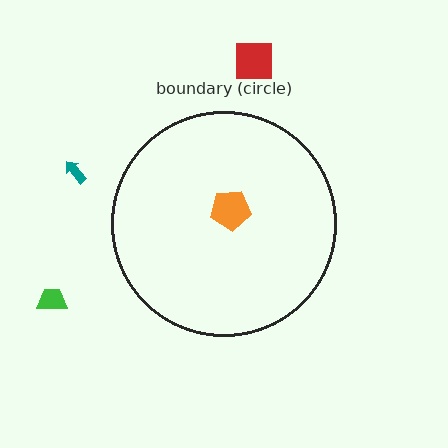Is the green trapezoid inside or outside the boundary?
Outside.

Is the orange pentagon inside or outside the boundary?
Inside.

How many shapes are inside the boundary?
1 inside, 3 outside.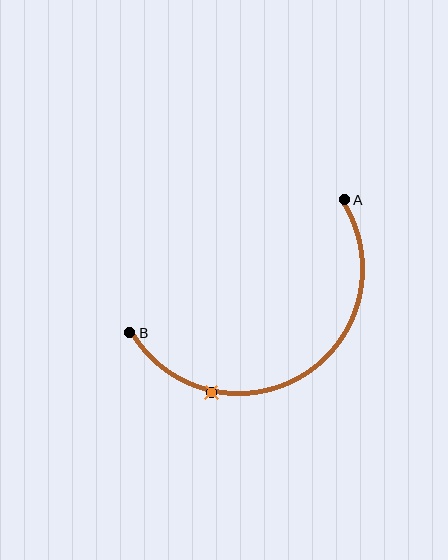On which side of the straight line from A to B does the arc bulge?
The arc bulges below the straight line connecting A and B.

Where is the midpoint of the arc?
The arc midpoint is the point on the curve farthest from the straight line joining A and B. It sits below that line.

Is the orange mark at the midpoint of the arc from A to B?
No. The orange mark lies on the arc but is closer to endpoint B. The arc midpoint would be at the point on the curve equidistant along the arc from both A and B.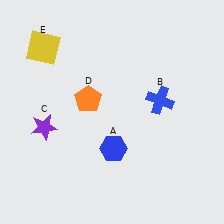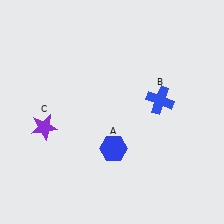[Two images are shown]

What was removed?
The orange pentagon (D), the yellow square (E) were removed in Image 2.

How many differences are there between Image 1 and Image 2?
There are 2 differences between the two images.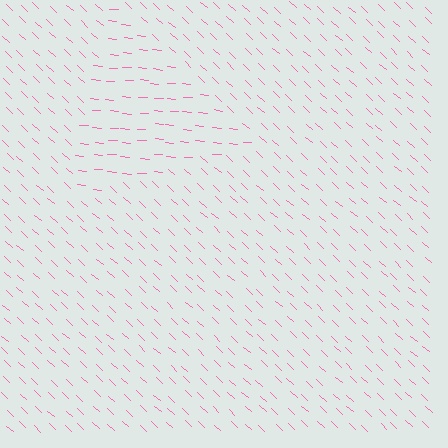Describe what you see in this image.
The image is filled with small pink line segments. A triangle region in the image has lines oriented differently from the surrounding lines, creating a visible texture boundary.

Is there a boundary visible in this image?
Yes, there is a texture boundary formed by a change in line orientation.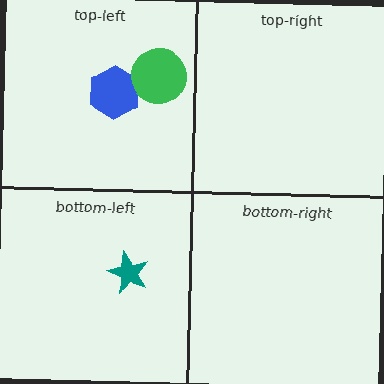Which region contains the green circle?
The top-left region.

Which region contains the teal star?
The bottom-left region.